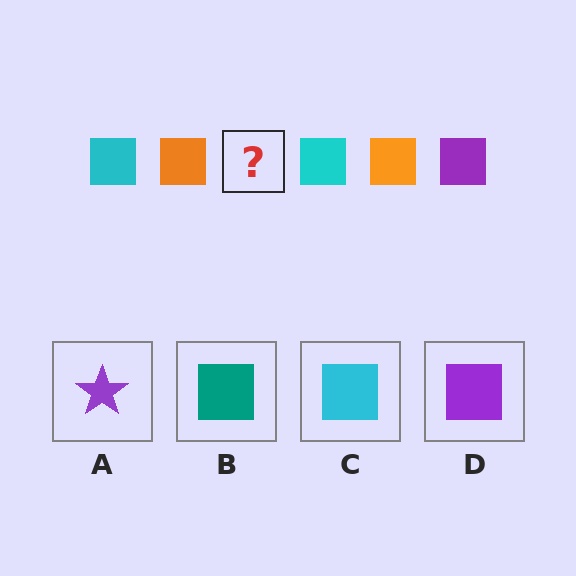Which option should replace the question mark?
Option D.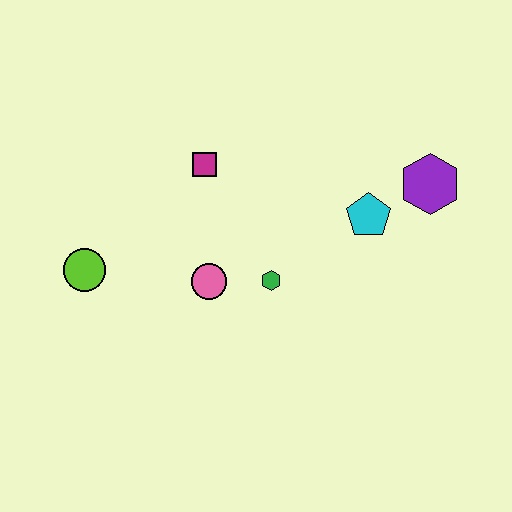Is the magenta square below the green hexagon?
No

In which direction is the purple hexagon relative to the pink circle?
The purple hexagon is to the right of the pink circle.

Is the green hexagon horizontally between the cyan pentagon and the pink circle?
Yes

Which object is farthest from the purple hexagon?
The lime circle is farthest from the purple hexagon.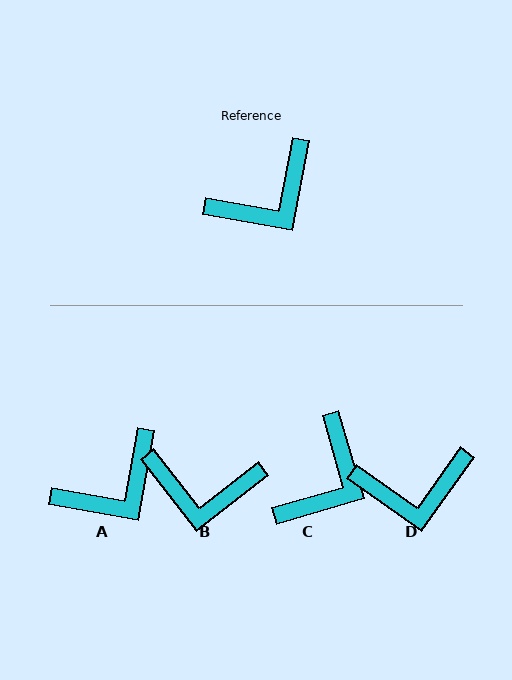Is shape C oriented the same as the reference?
No, it is off by about 26 degrees.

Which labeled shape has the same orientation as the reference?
A.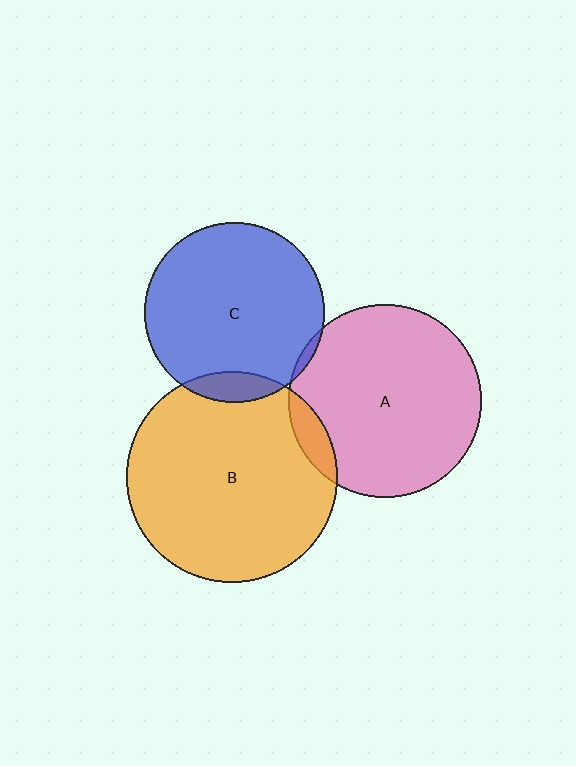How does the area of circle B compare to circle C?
Approximately 1.4 times.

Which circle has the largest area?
Circle B (orange).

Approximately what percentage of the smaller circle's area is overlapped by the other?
Approximately 10%.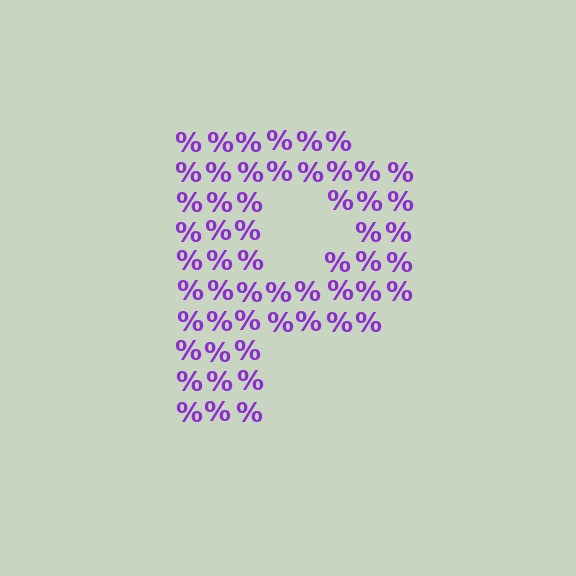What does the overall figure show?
The overall figure shows the letter P.